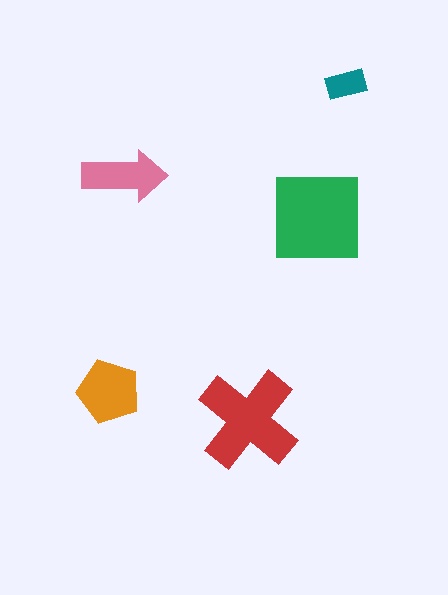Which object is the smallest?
The teal rectangle.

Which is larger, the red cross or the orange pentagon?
The red cross.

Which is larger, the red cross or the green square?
The green square.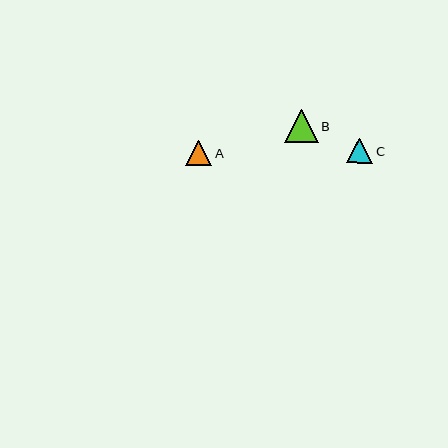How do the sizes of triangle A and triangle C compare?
Triangle A and triangle C are approximately the same size.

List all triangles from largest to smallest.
From largest to smallest: B, A, C.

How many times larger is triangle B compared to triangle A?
Triangle B is approximately 1.3 times the size of triangle A.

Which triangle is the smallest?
Triangle C is the smallest with a size of approximately 26 pixels.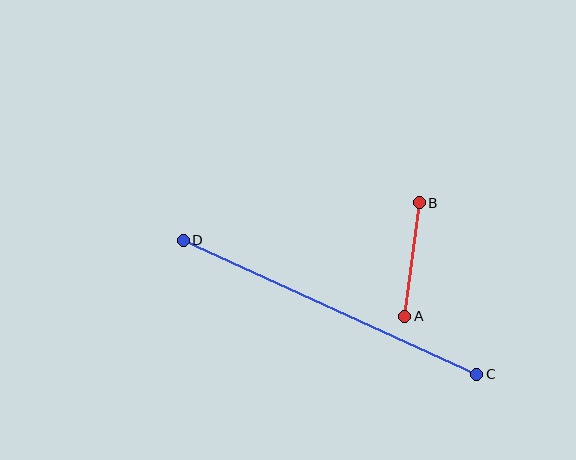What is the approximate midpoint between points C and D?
The midpoint is at approximately (330, 307) pixels.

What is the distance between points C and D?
The distance is approximately 323 pixels.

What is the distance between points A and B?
The distance is approximately 114 pixels.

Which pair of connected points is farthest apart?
Points C and D are farthest apart.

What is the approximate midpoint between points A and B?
The midpoint is at approximately (412, 259) pixels.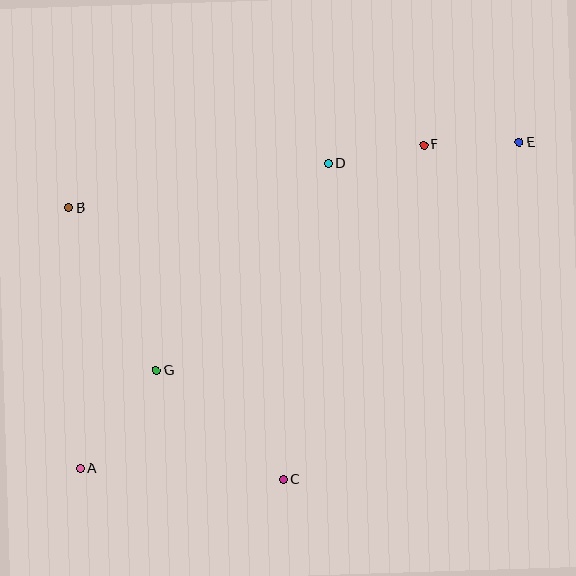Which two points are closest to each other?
Points E and F are closest to each other.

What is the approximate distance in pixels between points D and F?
The distance between D and F is approximately 97 pixels.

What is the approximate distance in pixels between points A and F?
The distance between A and F is approximately 472 pixels.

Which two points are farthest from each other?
Points A and E are farthest from each other.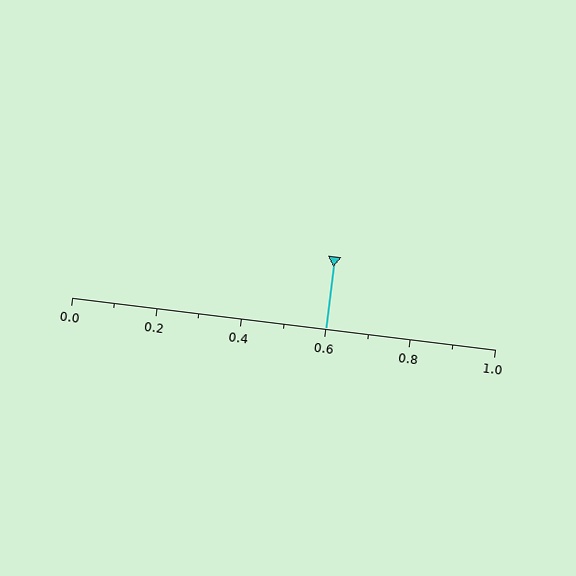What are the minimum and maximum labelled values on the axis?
The axis runs from 0.0 to 1.0.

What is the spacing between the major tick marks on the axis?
The major ticks are spaced 0.2 apart.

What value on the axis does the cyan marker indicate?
The marker indicates approximately 0.6.